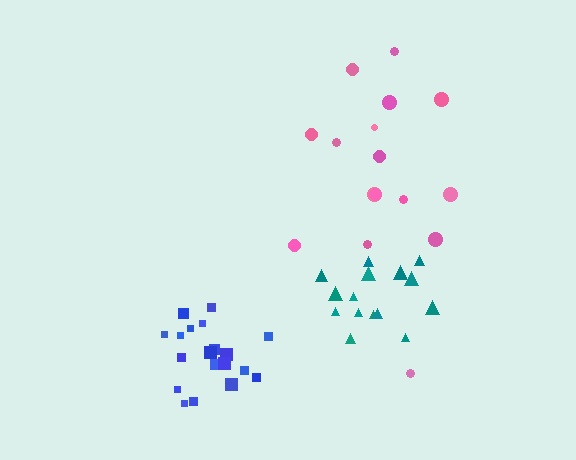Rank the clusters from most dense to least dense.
blue, teal, pink.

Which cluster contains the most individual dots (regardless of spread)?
Blue (19).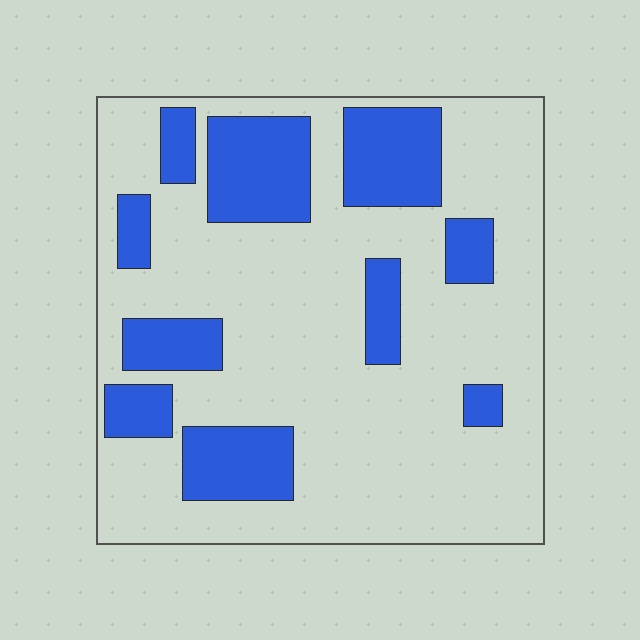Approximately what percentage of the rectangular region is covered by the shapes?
Approximately 25%.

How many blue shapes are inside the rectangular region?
10.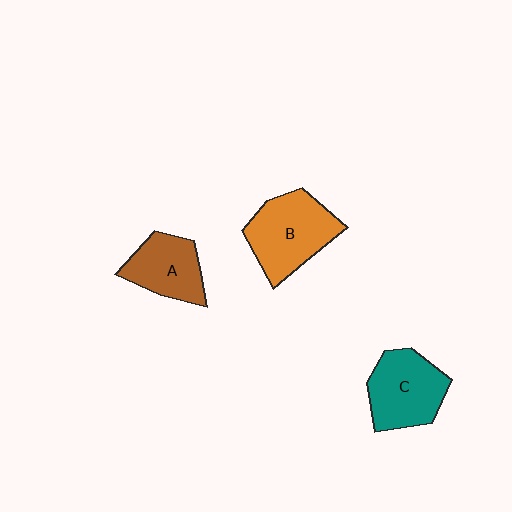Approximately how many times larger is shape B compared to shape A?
Approximately 1.4 times.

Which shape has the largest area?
Shape B (orange).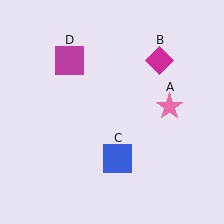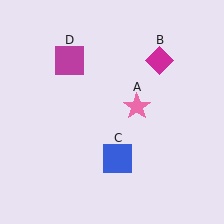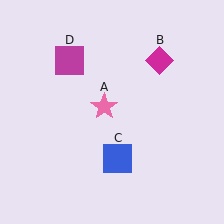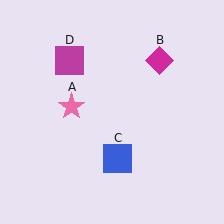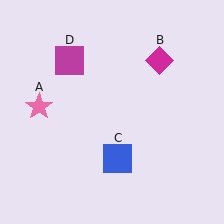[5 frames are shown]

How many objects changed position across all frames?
1 object changed position: pink star (object A).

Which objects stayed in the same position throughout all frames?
Magenta diamond (object B) and blue square (object C) and magenta square (object D) remained stationary.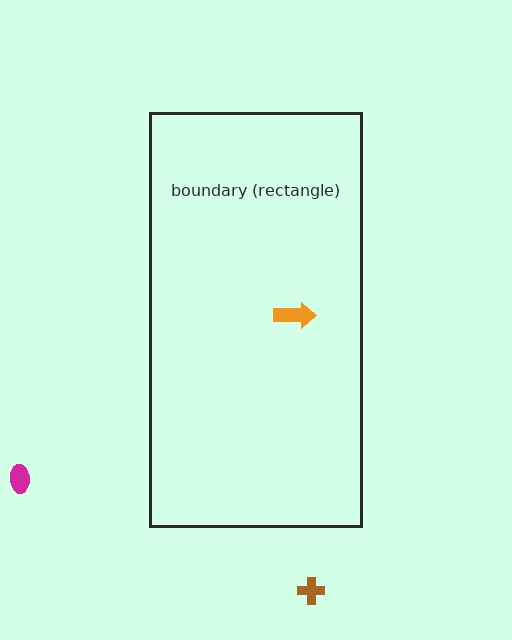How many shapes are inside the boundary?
1 inside, 2 outside.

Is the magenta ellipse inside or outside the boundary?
Outside.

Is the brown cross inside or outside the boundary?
Outside.